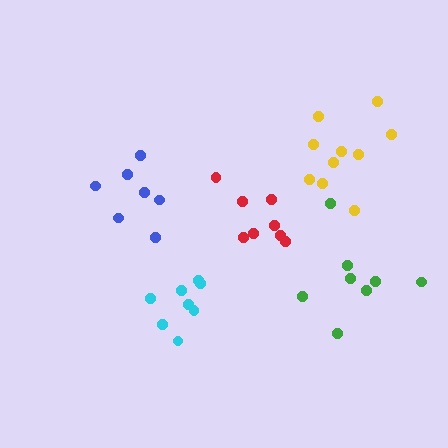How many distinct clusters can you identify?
There are 5 distinct clusters.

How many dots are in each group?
Group 1: 8 dots, Group 2: 8 dots, Group 3: 10 dots, Group 4: 7 dots, Group 5: 8 dots (41 total).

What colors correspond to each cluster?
The clusters are colored: red, cyan, yellow, blue, green.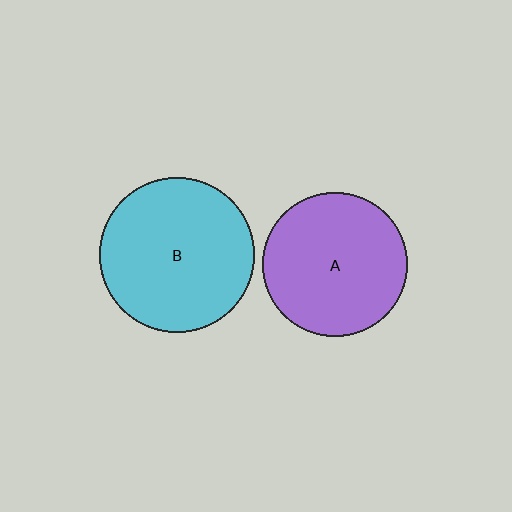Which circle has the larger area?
Circle B (cyan).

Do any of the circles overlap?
No, none of the circles overlap.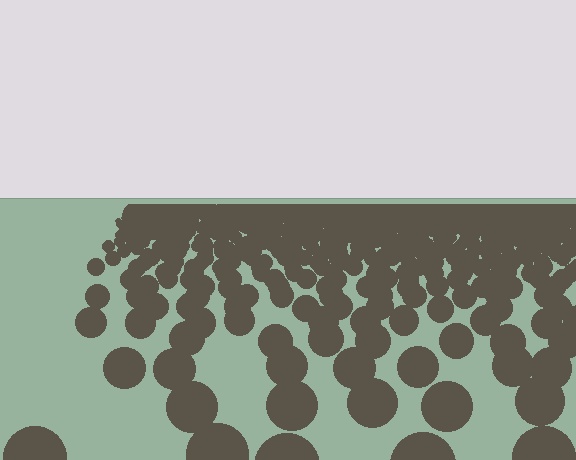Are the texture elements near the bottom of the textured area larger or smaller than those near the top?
Larger. Near the bottom, elements are closer to the viewer and appear at a bigger on-screen size.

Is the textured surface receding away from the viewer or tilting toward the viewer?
The surface is receding away from the viewer. Texture elements get smaller and denser toward the top.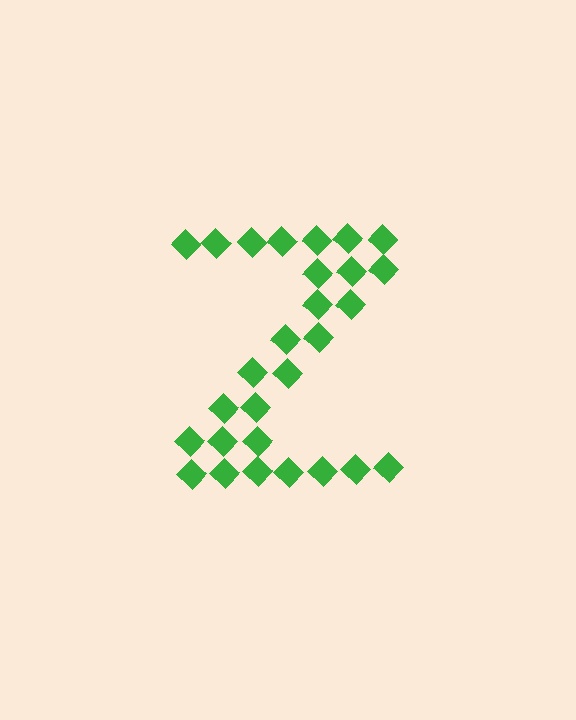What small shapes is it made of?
It is made of small diamonds.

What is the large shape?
The large shape is the letter Z.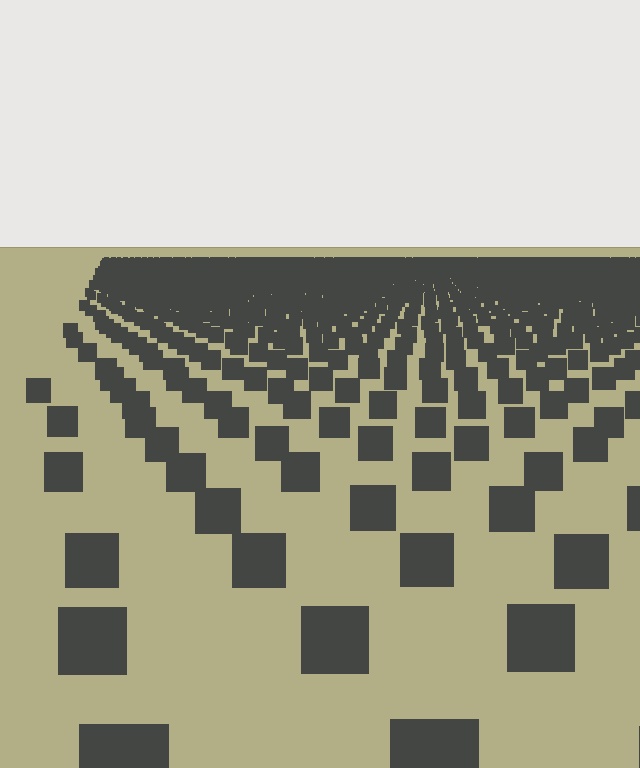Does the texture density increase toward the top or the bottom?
Density increases toward the top.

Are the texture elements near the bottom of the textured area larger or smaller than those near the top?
Larger. Near the bottom, elements are closer to the viewer and appear at a bigger on-screen size.